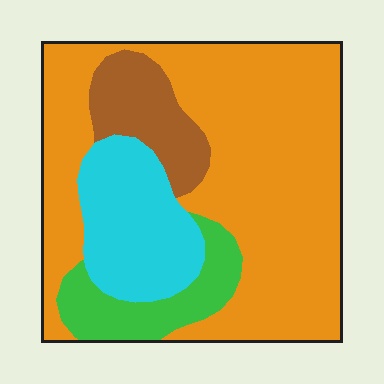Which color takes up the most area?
Orange, at roughly 60%.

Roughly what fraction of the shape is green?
Green takes up less than a sixth of the shape.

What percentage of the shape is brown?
Brown covers around 10% of the shape.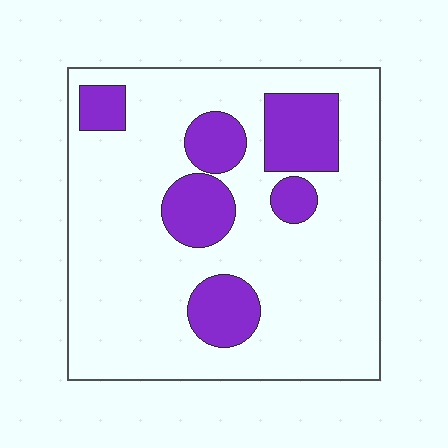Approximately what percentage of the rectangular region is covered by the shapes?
Approximately 20%.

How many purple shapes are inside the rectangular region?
6.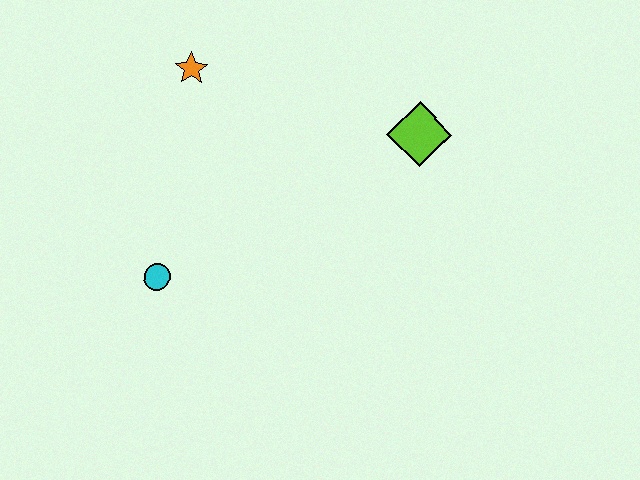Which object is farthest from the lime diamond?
The cyan circle is farthest from the lime diamond.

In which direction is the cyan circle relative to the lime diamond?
The cyan circle is to the left of the lime diamond.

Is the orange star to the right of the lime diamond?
No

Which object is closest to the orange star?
The cyan circle is closest to the orange star.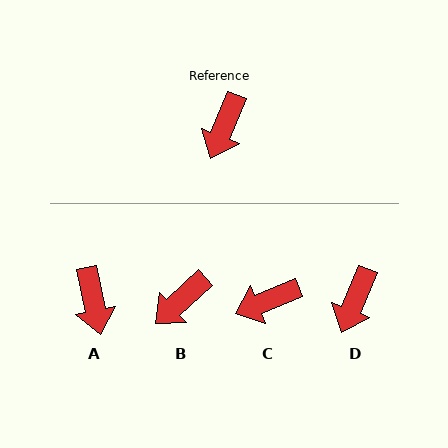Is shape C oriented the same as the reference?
No, it is off by about 45 degrees.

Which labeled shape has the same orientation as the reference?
D.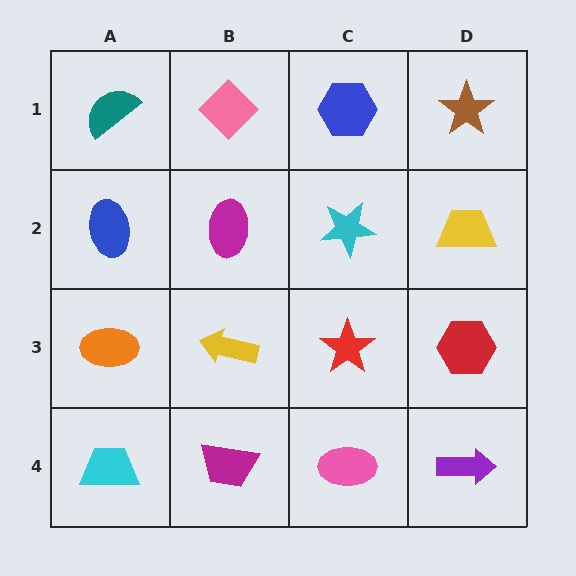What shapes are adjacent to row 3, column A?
A blue ellipse (row 2, column A), a cyan trapezoid (row 4, column A), a yellow arrow (row 3, column B).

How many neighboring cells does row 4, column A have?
2.